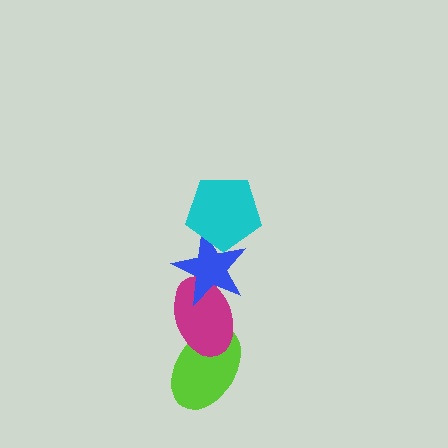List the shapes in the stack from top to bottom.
From top to bottom: the cyan pentagon, the blue star, the magenta ellipse, the lime ellipse.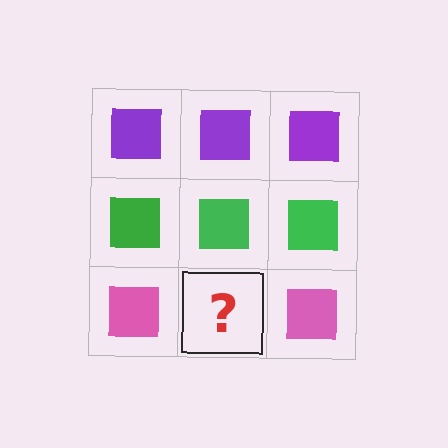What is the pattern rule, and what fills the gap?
The rule is that each row has a consistent color. The gap should be filled with a pink square.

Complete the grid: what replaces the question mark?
The question mark should be replaced with a pink square.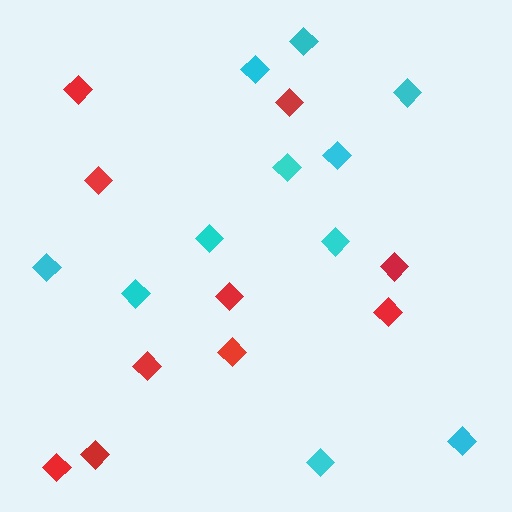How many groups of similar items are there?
There are 2 groups: one group of red diamonds (10) and one group of cyan diamonds (11).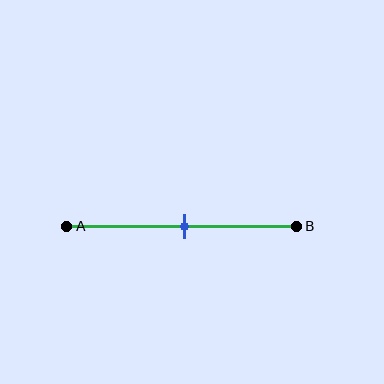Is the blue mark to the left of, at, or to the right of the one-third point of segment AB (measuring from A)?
The blue mark is to the right of the one-third point of segment AB.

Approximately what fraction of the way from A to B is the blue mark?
The blue mark is approximately 50% of the way from A to B.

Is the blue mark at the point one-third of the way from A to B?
No, the mark is at about 50% from A, not at the 33% one-third point.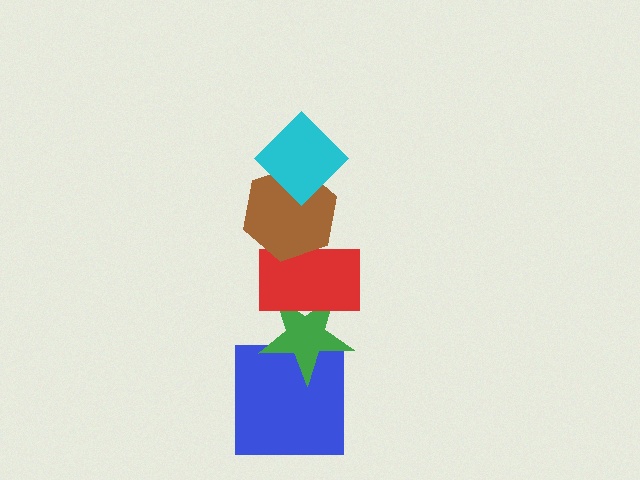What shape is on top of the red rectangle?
The brown hexagon is on top of the red rectangle.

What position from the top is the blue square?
The blue square is 5th from the top.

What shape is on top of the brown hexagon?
The cyan diamond is on top of the brown hexagon.